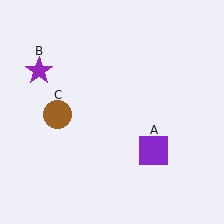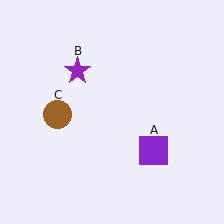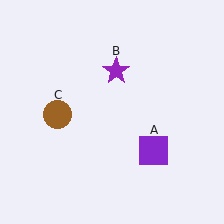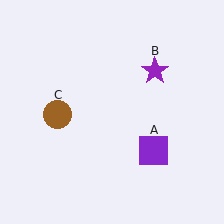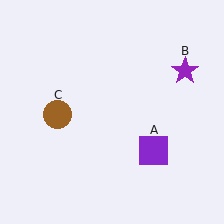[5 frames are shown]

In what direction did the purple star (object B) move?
The purple star (object B) moved right.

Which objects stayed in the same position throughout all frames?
Purple square (object A) and brown circle (object C) remained stationary.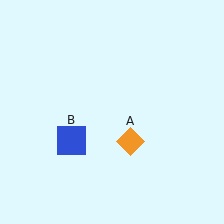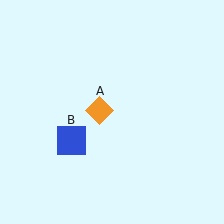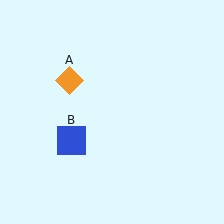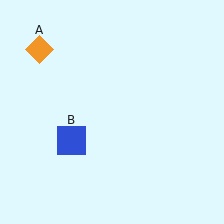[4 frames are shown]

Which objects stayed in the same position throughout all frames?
Blue square (object B) remained stationary.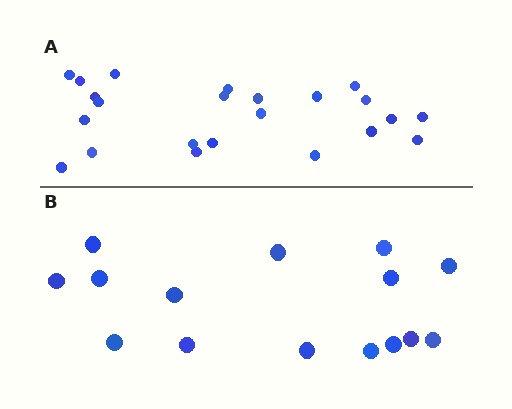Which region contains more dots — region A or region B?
Region A (the top region) has more dots.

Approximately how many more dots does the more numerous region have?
Region A has roughly 8 or so more dots than region B.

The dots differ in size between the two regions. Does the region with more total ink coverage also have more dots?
No. Region B has more total ink coverage because its dots are larger, but region A actually contains more individual dots. Total area can be misleading — the number of items is what matters here.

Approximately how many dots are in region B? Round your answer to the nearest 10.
About 20 dots. (The exact count is 15, which rounds to 20.)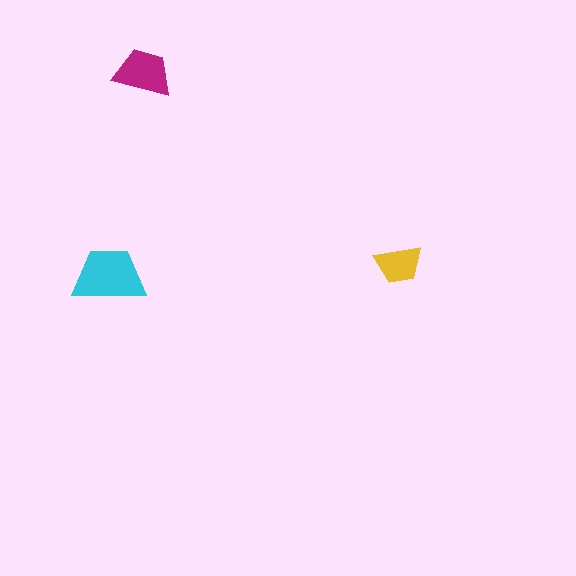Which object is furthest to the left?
The cyan trapezoid is leftmost.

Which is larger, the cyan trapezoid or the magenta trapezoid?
The cyan one.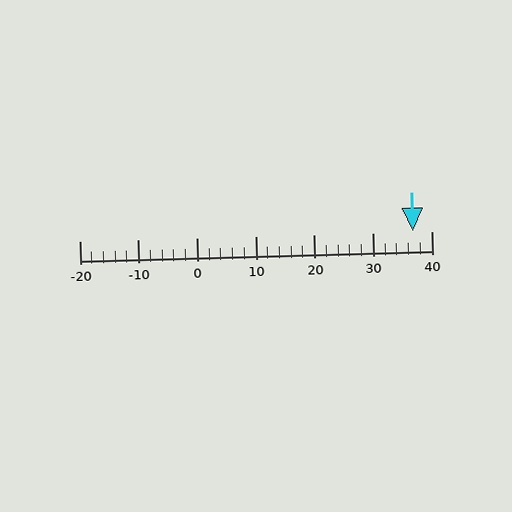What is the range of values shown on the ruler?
The ruler shows values from -20 to 40.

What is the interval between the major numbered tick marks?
The major tick marks are spaced 10 units apart.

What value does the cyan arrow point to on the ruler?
The cyan arrow points to approximately 37.